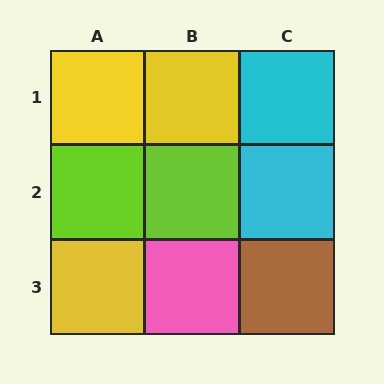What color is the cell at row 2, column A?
Lime.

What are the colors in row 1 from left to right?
Yellow, yellow, cyan.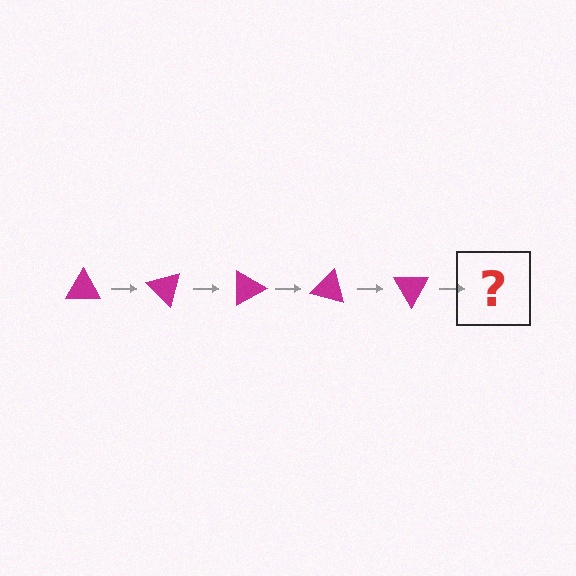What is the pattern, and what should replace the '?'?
The pattern is that the triangle rotates 45 degrees each step. The '?' should be a magenta triangle rotated 225 degrees.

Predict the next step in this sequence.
The next step is a magenta triangle rotated 225 degrees.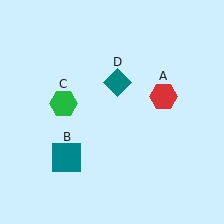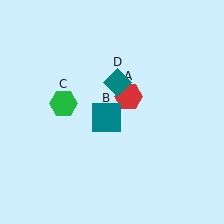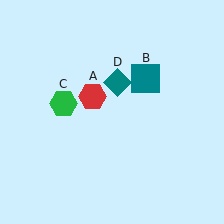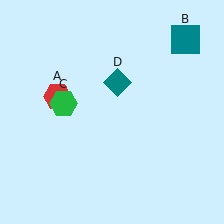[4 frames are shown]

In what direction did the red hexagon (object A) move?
The red hexagon (object A) moved left.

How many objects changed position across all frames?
2 objects changed position: red hexagon (object A), teal square (object B).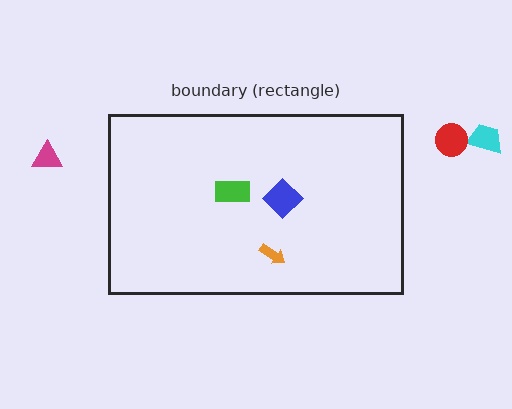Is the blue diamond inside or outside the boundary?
Inside.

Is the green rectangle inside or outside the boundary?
Inside.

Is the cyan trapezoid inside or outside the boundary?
Outside.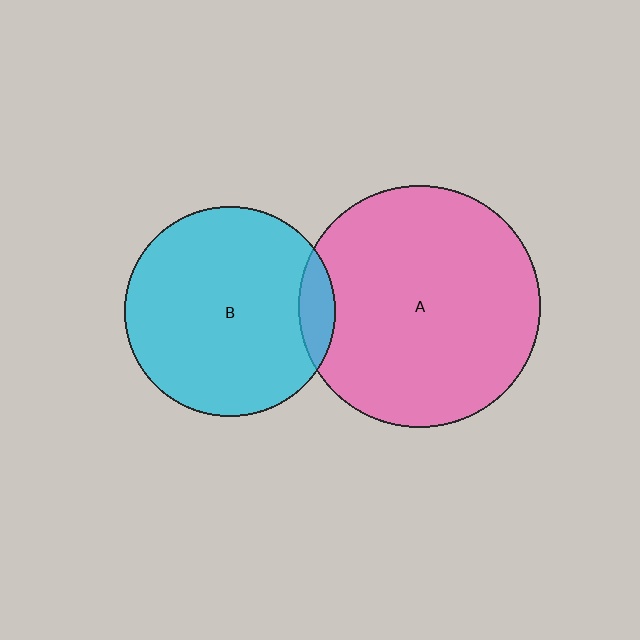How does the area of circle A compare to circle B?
Approximately 1.3 times.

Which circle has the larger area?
Circle A (pink).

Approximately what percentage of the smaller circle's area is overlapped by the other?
Approximately 10%.